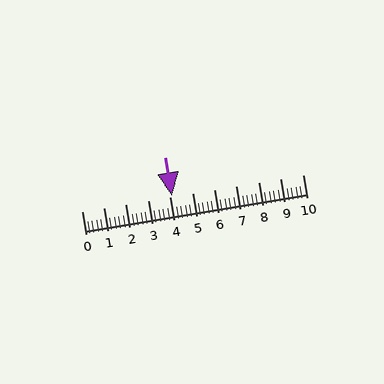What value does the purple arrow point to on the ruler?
The purple arrow points to approximately 4.1.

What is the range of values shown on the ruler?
The ruler shows values from 0 to 10.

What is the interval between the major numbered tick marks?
The major tick marks are spaced 1 units apart.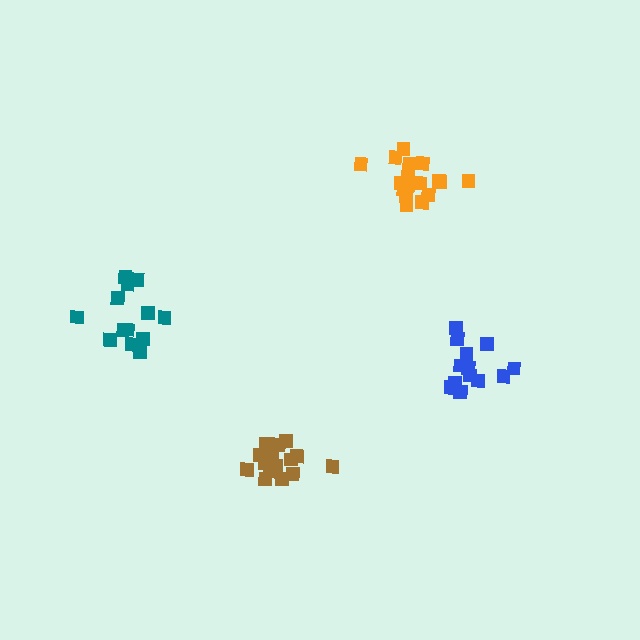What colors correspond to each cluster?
The clusters are colored: blue, orange, teal, brown.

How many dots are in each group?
Group 1: 13 dots, Group 2: 18 dots, Group 3: 13 dots, Group 4: 17 dots (61 total).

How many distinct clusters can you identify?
There are 4 distinct clusters.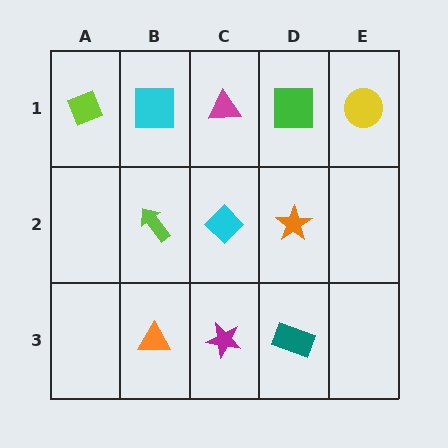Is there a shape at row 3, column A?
No, that cell is empty.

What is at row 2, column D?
An orange star.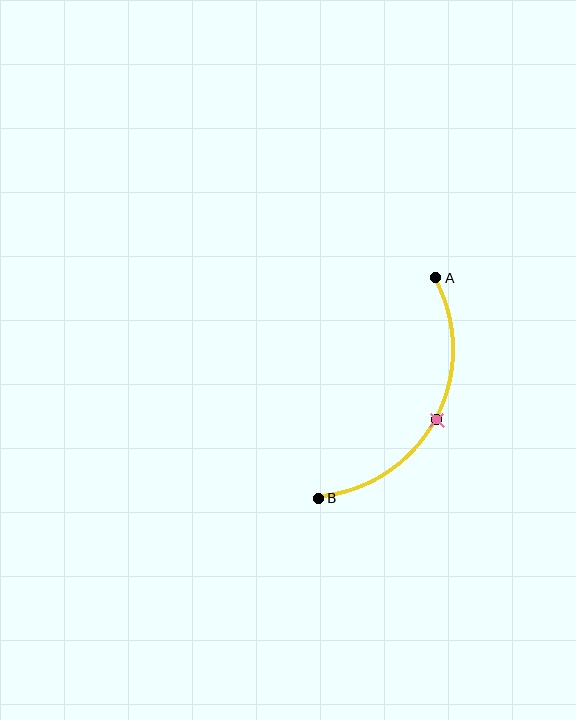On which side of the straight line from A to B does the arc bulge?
The arc bulges to the right of the straight line connecting A and B.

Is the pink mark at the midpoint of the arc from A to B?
Yes. The pink mark lies on the arc at equal arc-length from both A and B — it is the arc midpoint.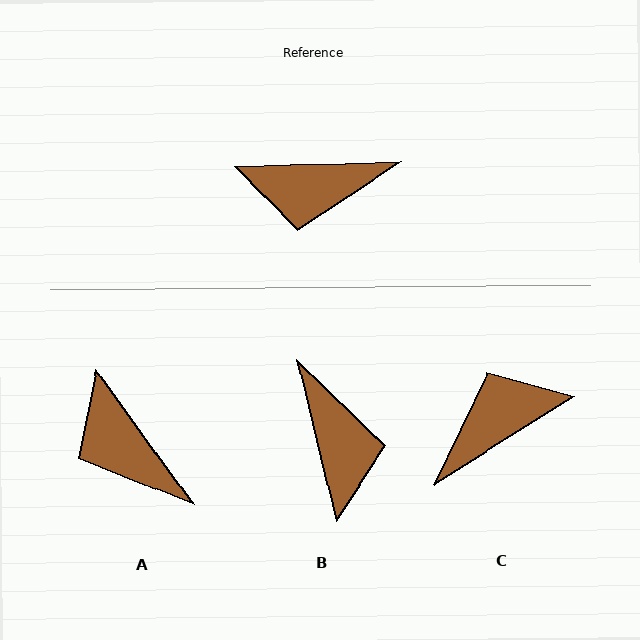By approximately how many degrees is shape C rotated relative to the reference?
Approximately 149 degrees clockwise.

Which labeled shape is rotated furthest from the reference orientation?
C, about 149 degrees away.